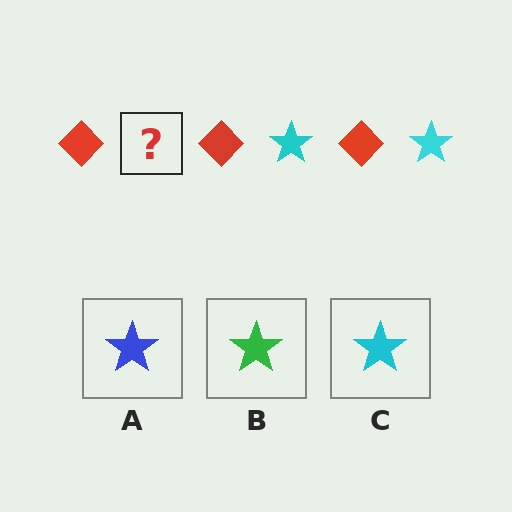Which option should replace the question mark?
Option C.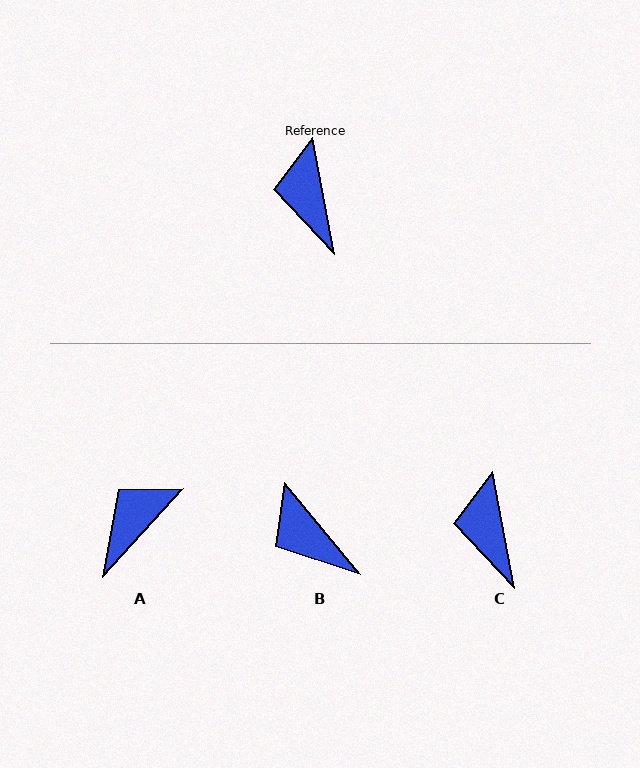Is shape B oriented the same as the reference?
No, it is off by about 29 degrees.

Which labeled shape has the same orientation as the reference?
C.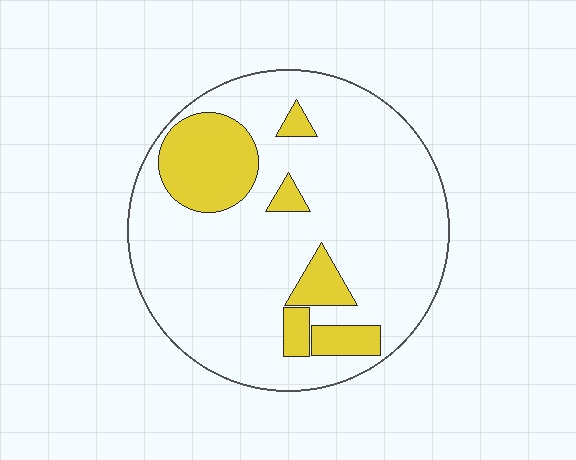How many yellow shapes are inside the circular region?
6.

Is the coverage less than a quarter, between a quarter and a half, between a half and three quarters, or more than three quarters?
Less than a quarter.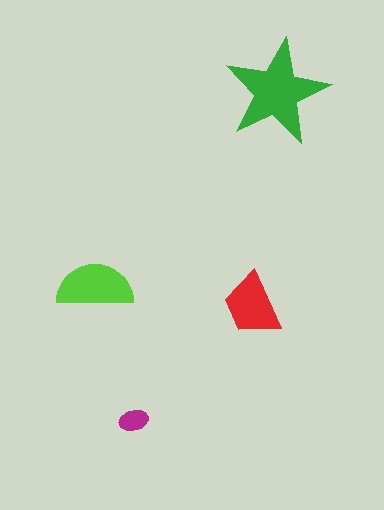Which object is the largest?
The green star.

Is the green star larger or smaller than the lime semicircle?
Larger.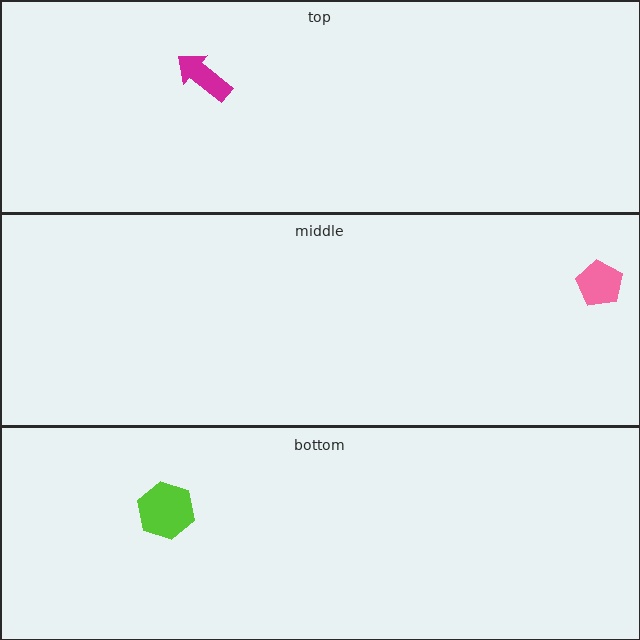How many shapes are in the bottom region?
1.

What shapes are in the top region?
The magenta arrow.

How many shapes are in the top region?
1.